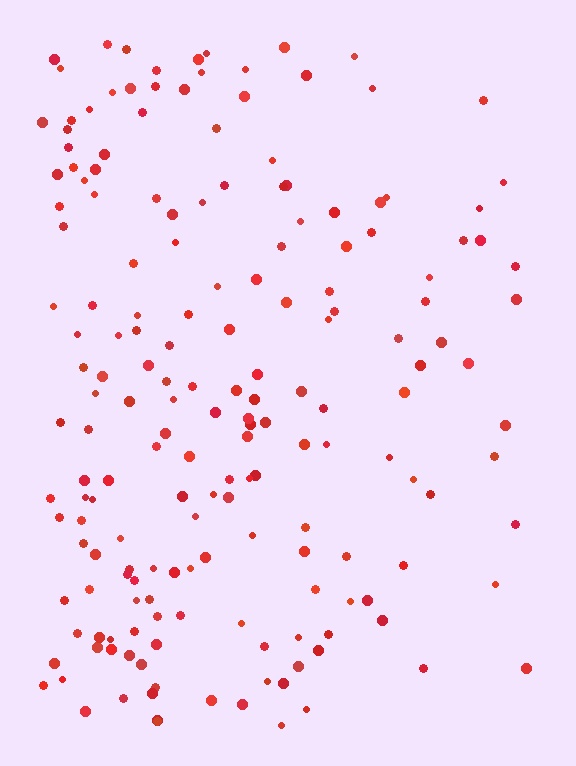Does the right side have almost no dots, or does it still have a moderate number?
Still a moderate number, just noticeably fewer than the left.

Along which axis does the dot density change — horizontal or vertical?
Horizontal.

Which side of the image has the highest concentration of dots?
The left.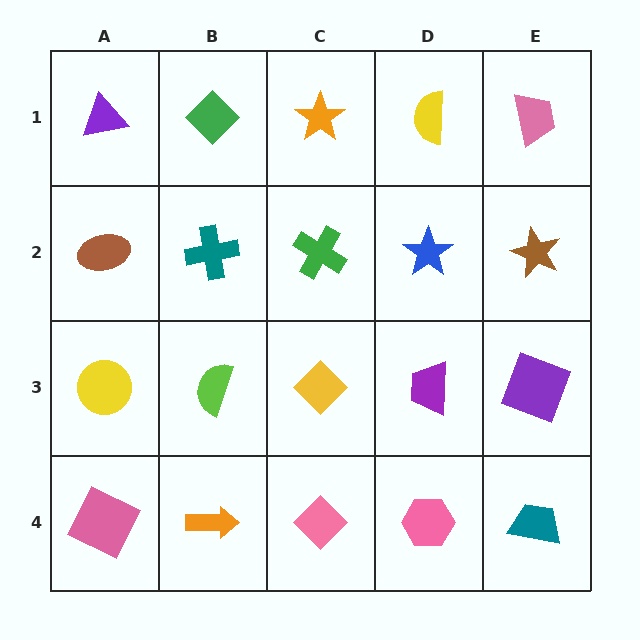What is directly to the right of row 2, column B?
A green cross.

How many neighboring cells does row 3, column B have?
4.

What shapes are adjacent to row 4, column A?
A yellow circle (row 3, column A), an orange arrow (row 4, column B).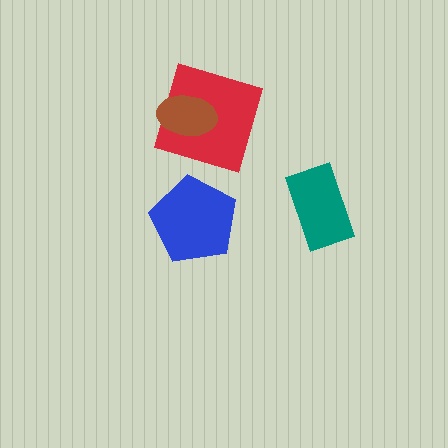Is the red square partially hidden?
Yes, it is partially covered by another shape.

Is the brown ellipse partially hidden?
No, no other shape covers it.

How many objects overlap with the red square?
1 object overlaps with the red square.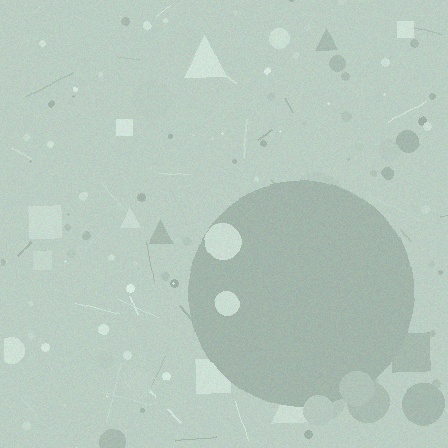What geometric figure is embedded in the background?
A circle is embedded in the background.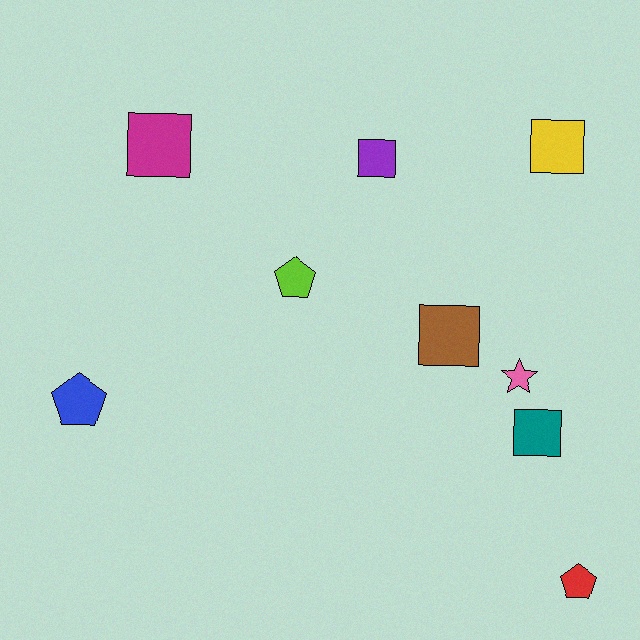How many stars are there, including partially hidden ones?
There is 1 star.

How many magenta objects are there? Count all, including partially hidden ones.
There is 1 magenta object.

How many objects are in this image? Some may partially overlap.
There are 9 objects.